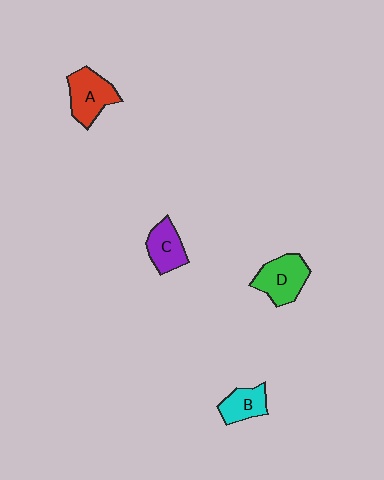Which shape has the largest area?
Shape D (green).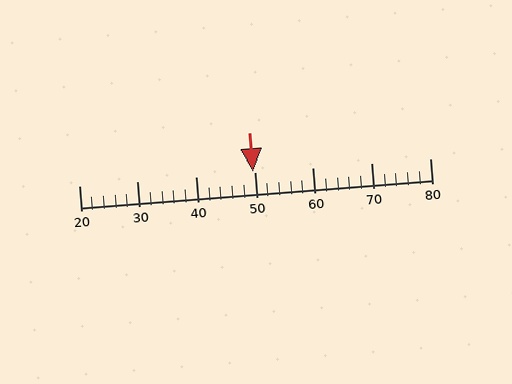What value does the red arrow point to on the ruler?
The red arrow points to approximately 50.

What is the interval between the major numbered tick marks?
The major tick marks are spaced 10 units apart.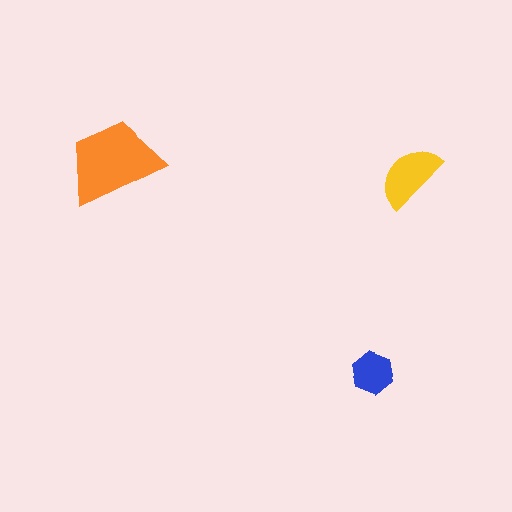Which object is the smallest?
The blue hexagon.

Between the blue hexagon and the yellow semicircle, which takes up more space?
The yellow semicircle.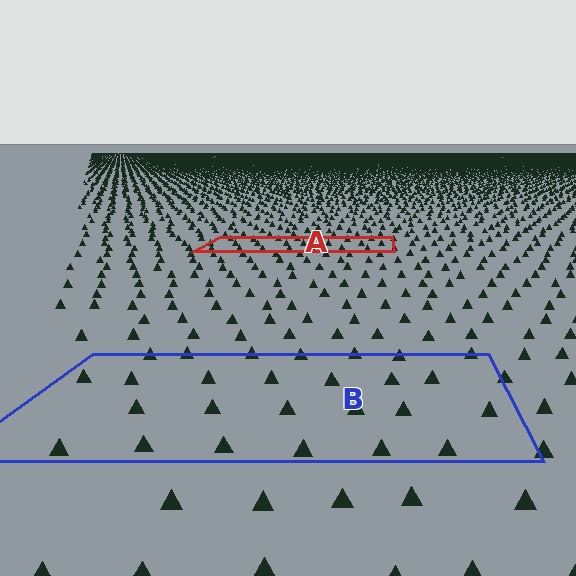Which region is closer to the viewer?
Region B is closer. The texture elements there are larger and more spread out.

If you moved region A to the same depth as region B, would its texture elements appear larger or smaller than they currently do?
They would appear larger. At a closer depth, the same texture elements are projected at a bigger on-screen size.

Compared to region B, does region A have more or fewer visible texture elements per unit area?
Region A has more texture elements per unit area — they are packed more densely because it is farther away.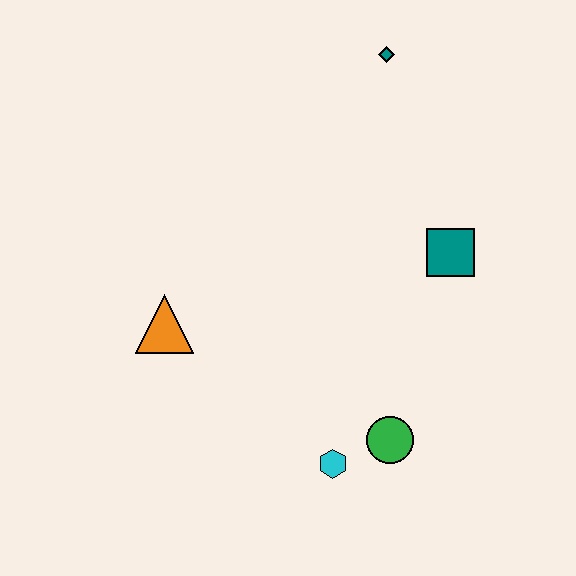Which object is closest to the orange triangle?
The cyan hexagon is closest to the orange triangle.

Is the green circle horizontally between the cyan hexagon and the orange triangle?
No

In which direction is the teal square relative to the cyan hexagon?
The teal square is above the cyan hexagon.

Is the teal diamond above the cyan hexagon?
Yes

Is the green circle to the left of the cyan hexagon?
No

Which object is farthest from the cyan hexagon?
The teal diamond is farthest from the cyan hexagon.